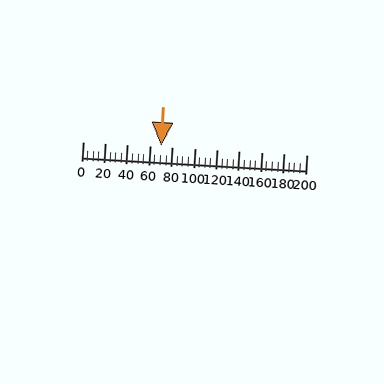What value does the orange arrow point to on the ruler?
The orange arrow points to approximately 70.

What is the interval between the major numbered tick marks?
The major tick marks are spaced 20 units apart.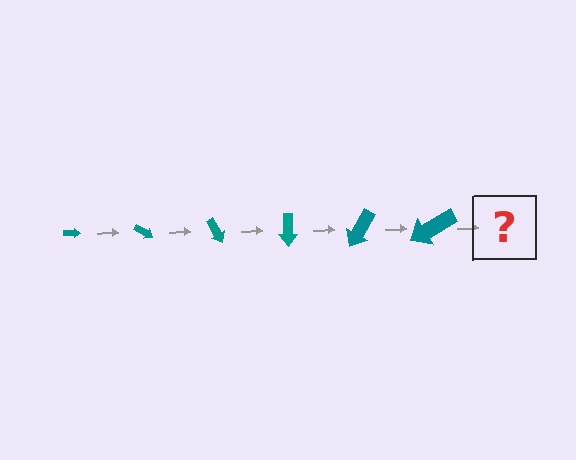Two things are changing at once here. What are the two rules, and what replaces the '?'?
The two rules are that the arrow grows larger each step and it rotates 30 degrees each step. The '?' should be an arrow, larger than the previous one and rotated 180 degrees from the start.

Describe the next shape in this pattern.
It should be an arrow, larger than the previous one and rotated 180 degrees from the start.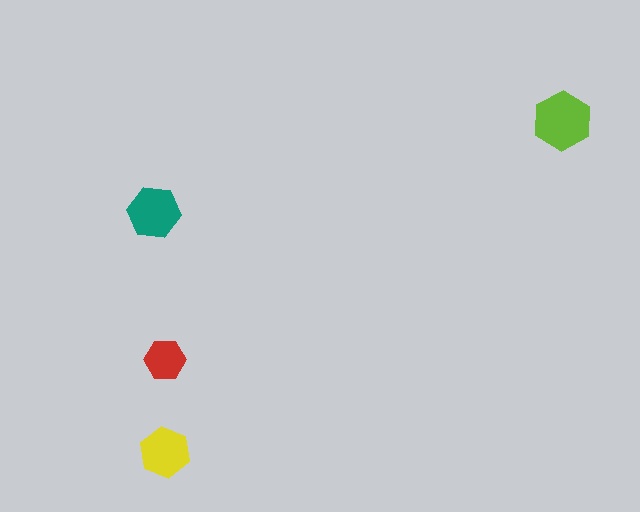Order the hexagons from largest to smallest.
the lime one, the teal one, the yellow one, the red one.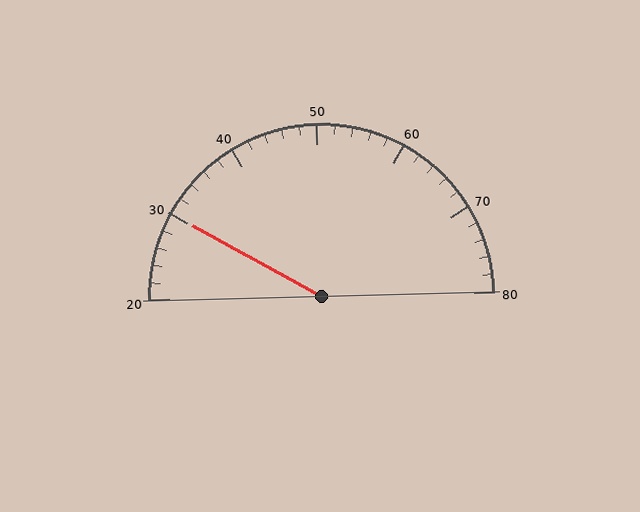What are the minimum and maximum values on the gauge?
The gauge ranges from 20 to 80.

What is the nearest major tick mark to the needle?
The nearest major tick mark is 30.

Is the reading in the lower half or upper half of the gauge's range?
The reading is in the lower half of the range (20 to 80).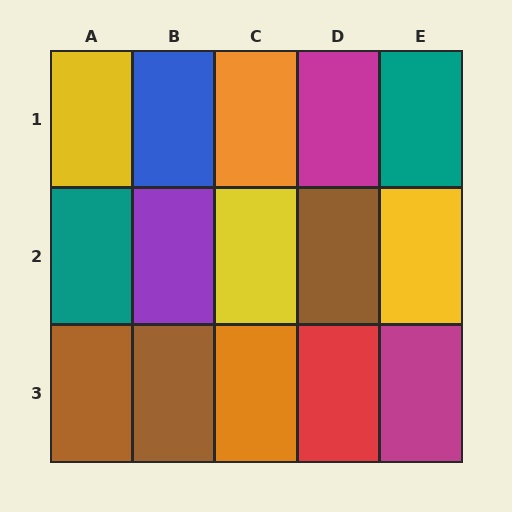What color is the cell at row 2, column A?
Teal.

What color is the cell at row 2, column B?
Purple.